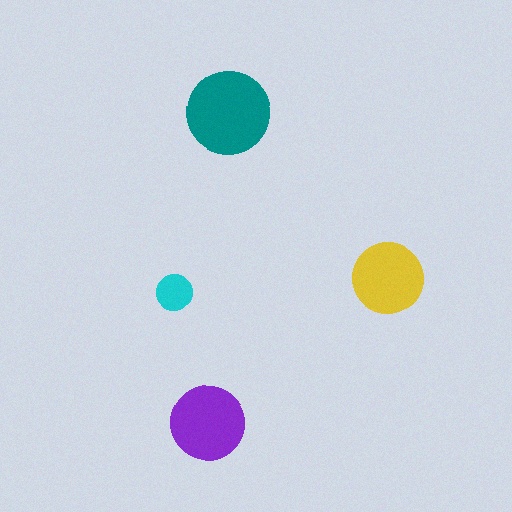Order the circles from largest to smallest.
the teal one, the purple one, the yellow one, the cyan one.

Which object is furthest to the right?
The yellow circle is rightmost.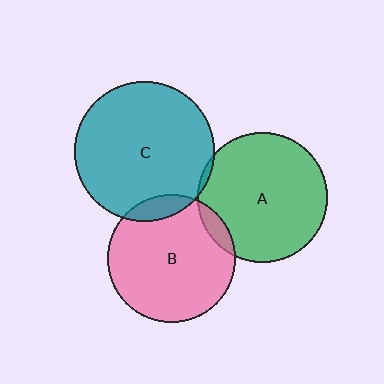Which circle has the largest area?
Circle C (teal).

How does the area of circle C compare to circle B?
Approximately 1.2 times.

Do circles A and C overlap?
Yes.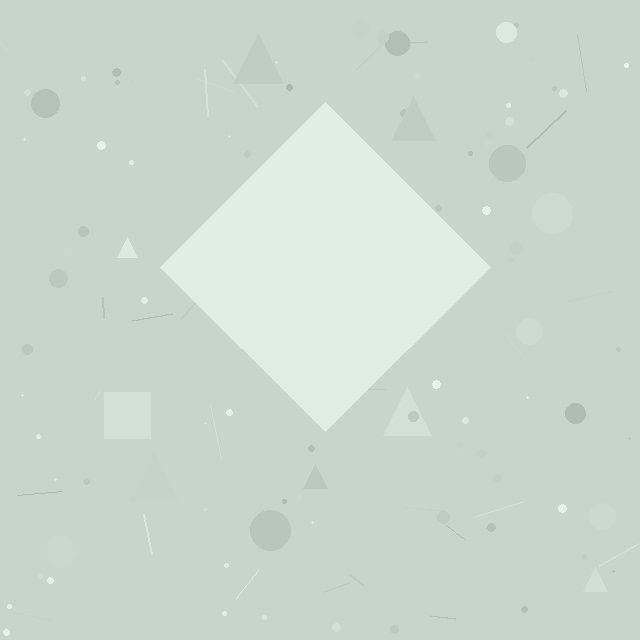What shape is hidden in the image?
A diamond is hidden in the image.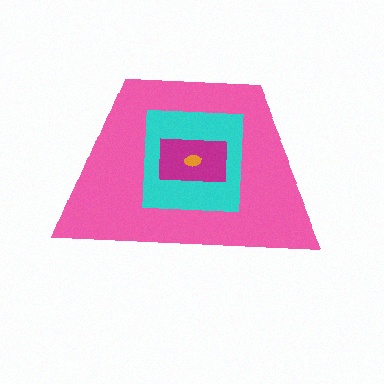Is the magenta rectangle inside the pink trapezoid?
Yes.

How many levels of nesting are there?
4.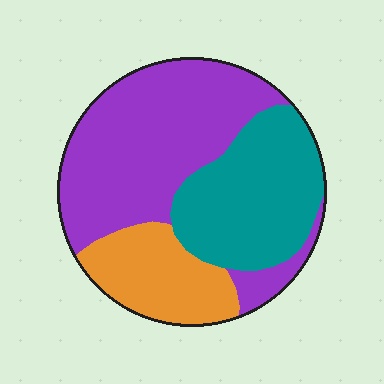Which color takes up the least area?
Orange, at roughly 20%.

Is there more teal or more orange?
Teal.